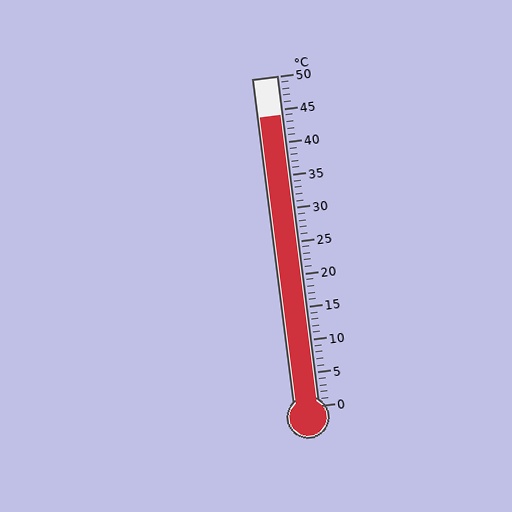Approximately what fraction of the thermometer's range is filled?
The thermometer is filled to approximately 90% of its range.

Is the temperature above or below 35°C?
The temperature is above 35°C.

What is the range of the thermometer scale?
The thermometer scale ranges from 0°C to 50°C.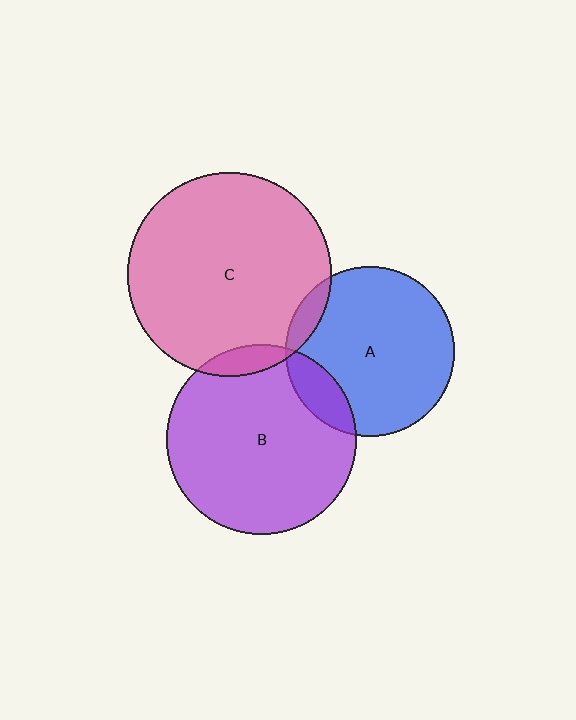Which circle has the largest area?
Circle C (pink).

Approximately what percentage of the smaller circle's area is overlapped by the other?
Approximately 5%.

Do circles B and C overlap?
Yes.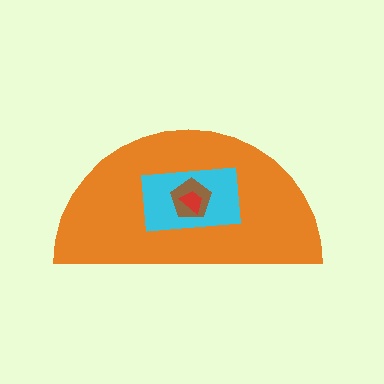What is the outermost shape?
The orange semicircle.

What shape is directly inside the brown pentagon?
The red trapezoid.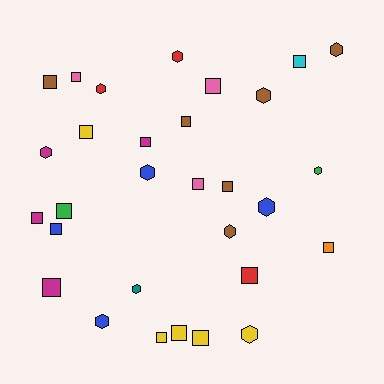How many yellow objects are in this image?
There are 5 yellow objects.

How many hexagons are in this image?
There are 12 hexagons.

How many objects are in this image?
There are 30 objects.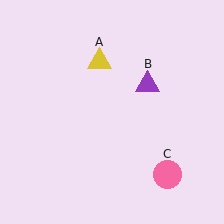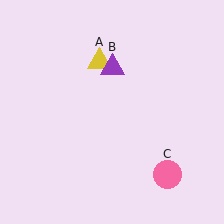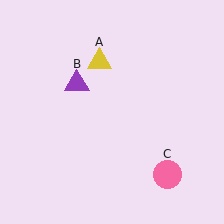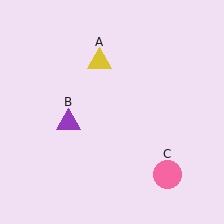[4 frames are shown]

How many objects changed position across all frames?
1 object changed position: purple triangle (object B).